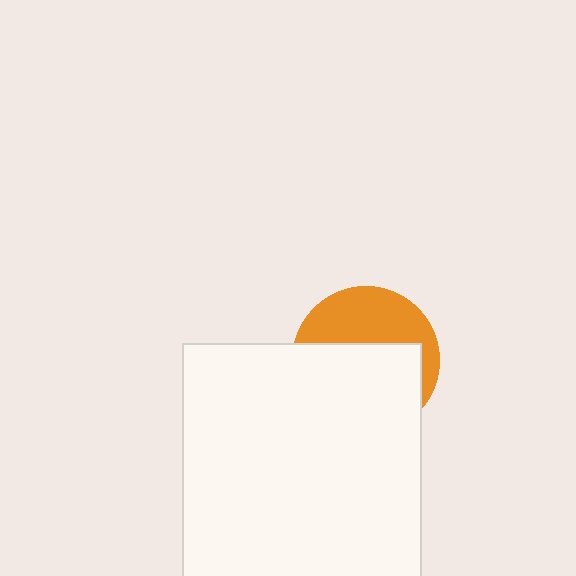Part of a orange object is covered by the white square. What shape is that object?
It is a circle.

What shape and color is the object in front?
The object in front is a white square.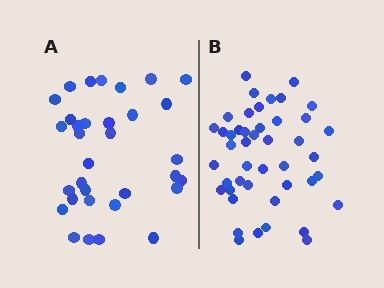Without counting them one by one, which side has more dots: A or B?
Region B (the right region) has more dots.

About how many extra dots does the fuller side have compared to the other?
Region B has roughly 12 or so more dots than region A.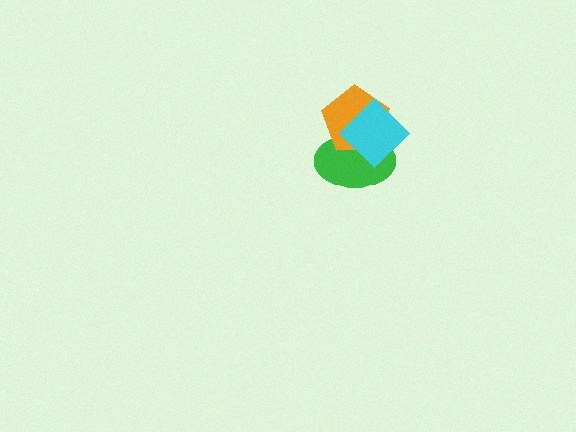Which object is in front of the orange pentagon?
The cyan diamond is in front of the orange pentagon.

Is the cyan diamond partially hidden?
No, no other shape covers it.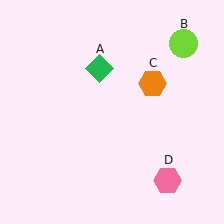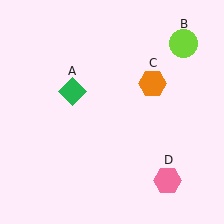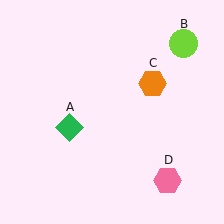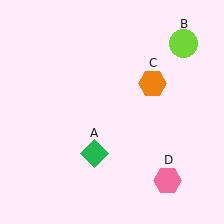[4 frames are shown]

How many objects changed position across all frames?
1 object changed position: green diamond (object A).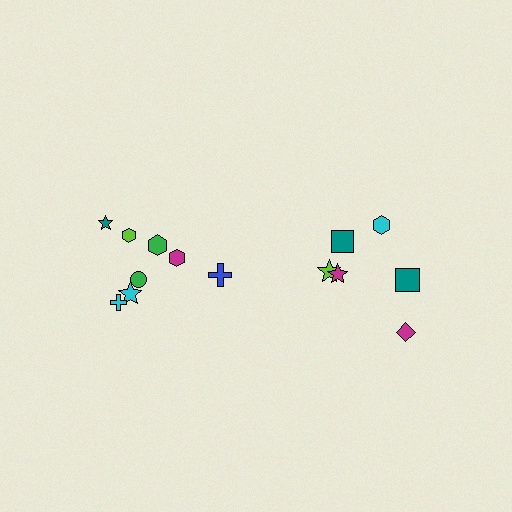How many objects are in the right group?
There are 6 objects.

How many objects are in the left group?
There are 8 objects.